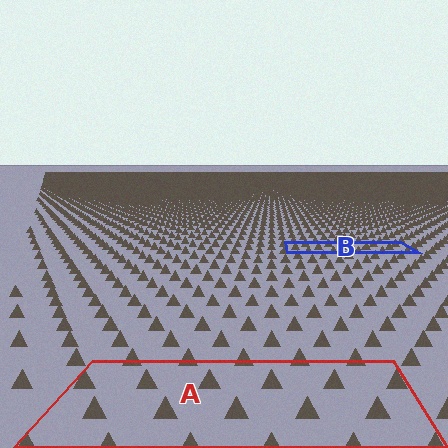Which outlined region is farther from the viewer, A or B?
Region B is farther from the viewer — the texture elements inside it appear smaller and more densely packed.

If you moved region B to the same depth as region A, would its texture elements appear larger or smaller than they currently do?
They would appear larger. At a closer depth, the same texture elements are projected at a bigger on-screen size.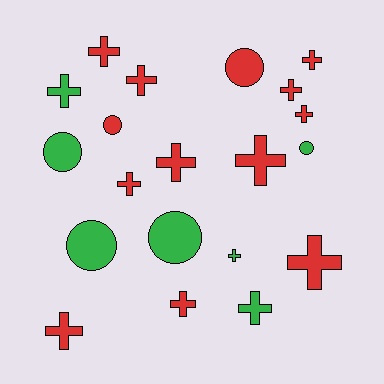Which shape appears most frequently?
Cross, with 14 objects.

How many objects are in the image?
There are 20 objects.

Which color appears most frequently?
Red, with 13 objects.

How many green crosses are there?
There are 3 green crosses.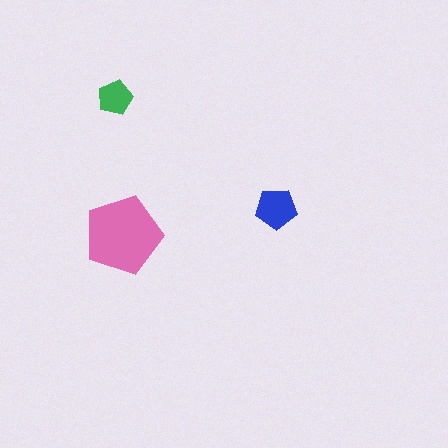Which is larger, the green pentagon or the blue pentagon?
The blue one.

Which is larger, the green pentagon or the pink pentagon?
The pink one.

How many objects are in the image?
There are 3 objects in the image.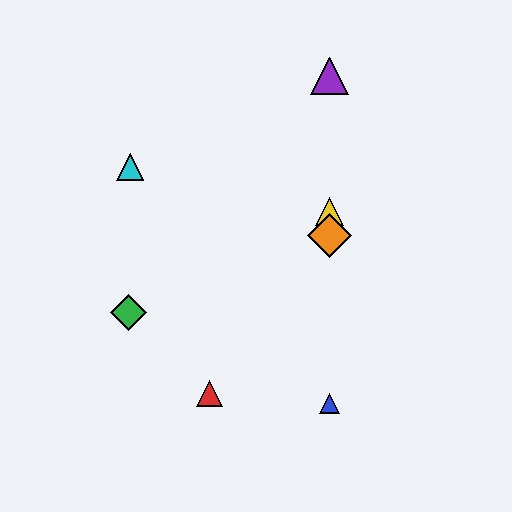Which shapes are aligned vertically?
The blue triangle, the yellow triangle, the purple triangle, the orange diamond are aligned vertically.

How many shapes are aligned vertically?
4 shapes (the blue triangle, the yellow triangle, the purple triangle, the orange diamond) are aligned vertically.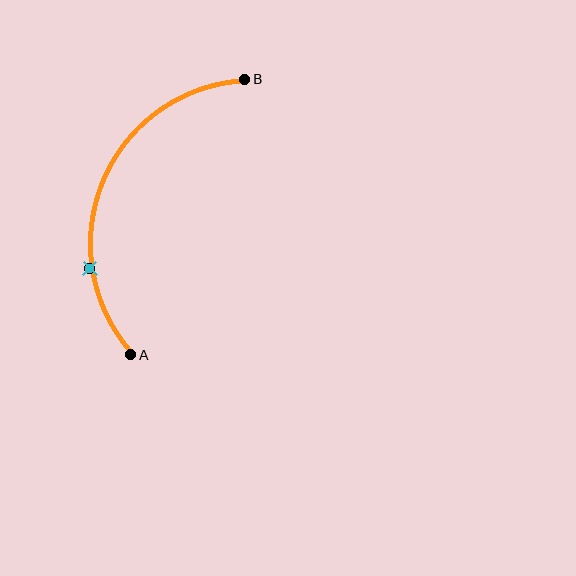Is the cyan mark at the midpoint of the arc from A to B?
No. The cyan mark lies on the arc but is closer to endpoint A. The arc midpoint would be at the point on the curve equidistant along the arc from both A and B.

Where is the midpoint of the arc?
The arc midpoint is the point on the curve farthest from the straight line joining A and B. It sits to the left of that line.